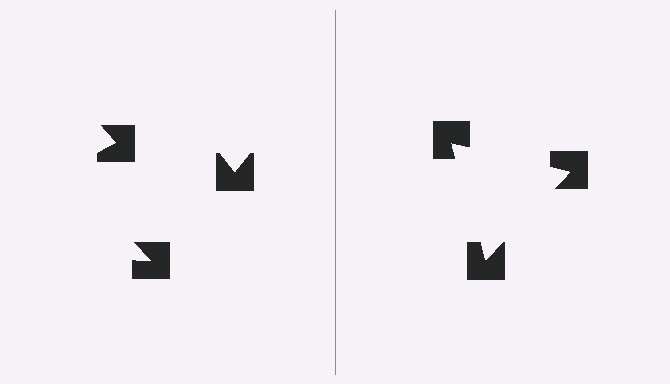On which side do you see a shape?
An illusory triangle appears on the right side. On the left side the wedge cuts are rotated, so no coherent shape forms.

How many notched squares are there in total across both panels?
6 — 3 on each side.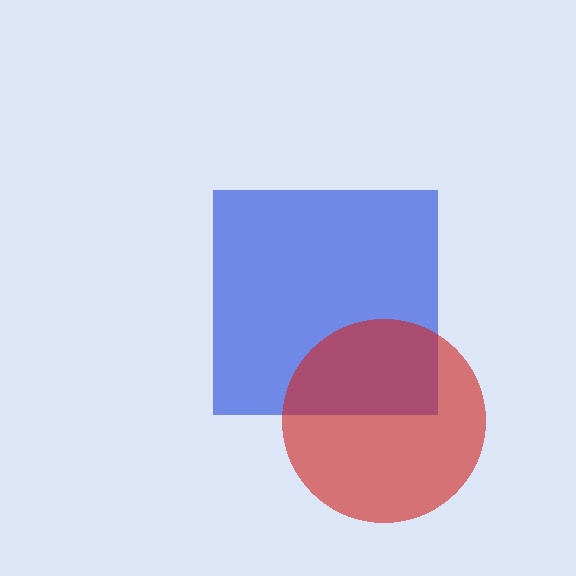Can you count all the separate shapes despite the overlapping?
Yes, there are 2 separate shapes.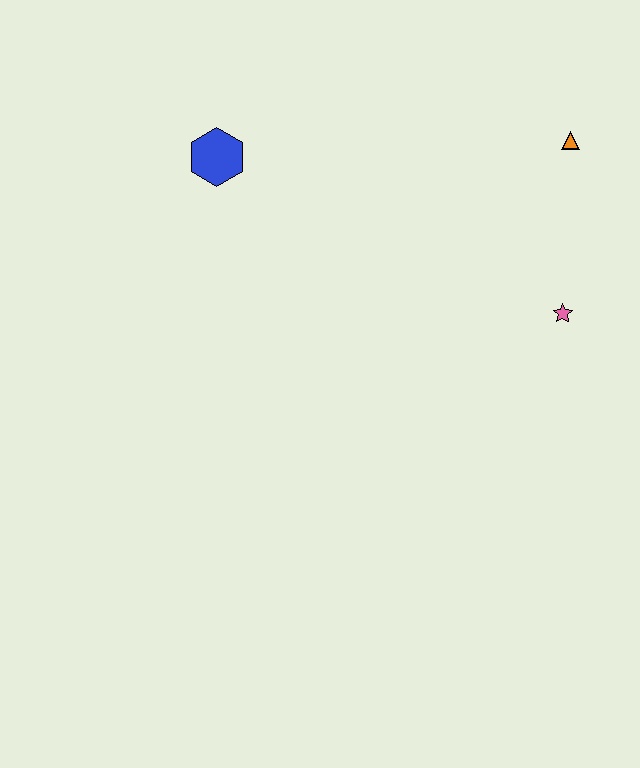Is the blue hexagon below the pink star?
No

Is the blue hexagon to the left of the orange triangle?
Yes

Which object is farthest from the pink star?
The blue hexagon is farthest from the pink star.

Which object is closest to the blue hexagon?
The orange triangle is closest to the blue hexagon.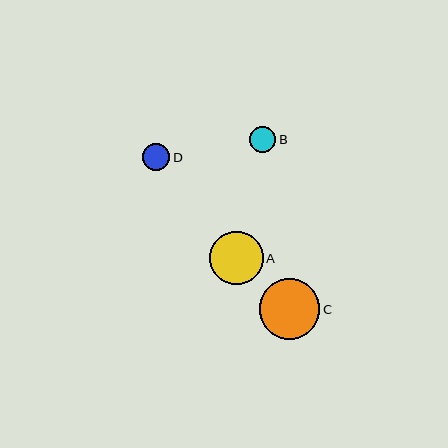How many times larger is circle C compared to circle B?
Circle C is approximately 2.3 times the size of circle B.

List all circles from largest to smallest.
From largest to smallest: C, A, D, B.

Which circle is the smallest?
Circle B is the smallest with a size of approximately 26 pixels.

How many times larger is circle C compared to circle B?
Circle C is approximately 2.3 times the size of circle B.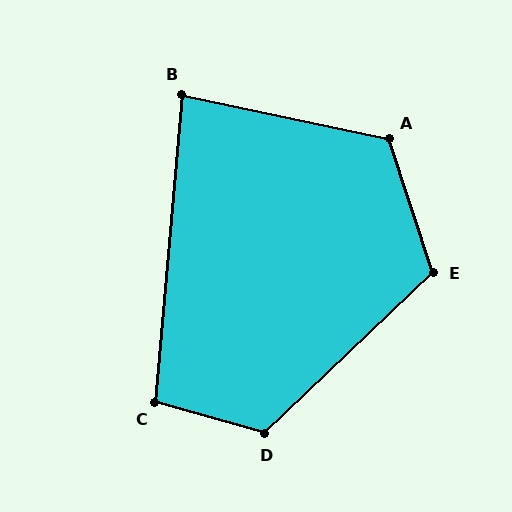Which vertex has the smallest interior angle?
B, at approximately 83 degrees.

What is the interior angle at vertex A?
Approximately 120 degrees (obtuse).